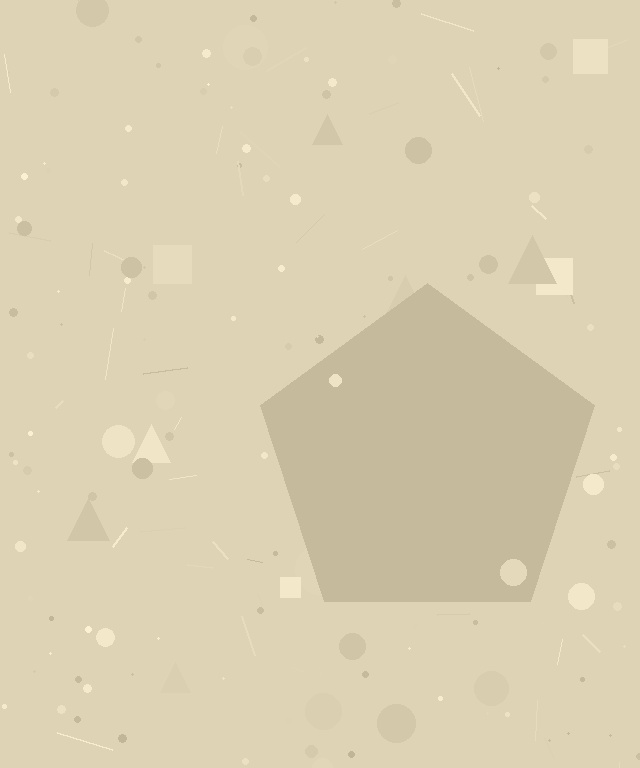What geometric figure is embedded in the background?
A pentagon is embedded in the background.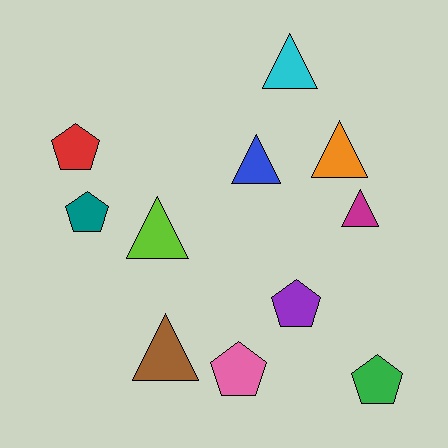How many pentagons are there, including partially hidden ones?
There are 5 pentagons.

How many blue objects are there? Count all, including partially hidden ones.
There is 1 blue object.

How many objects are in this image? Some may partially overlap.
There are 11 objects.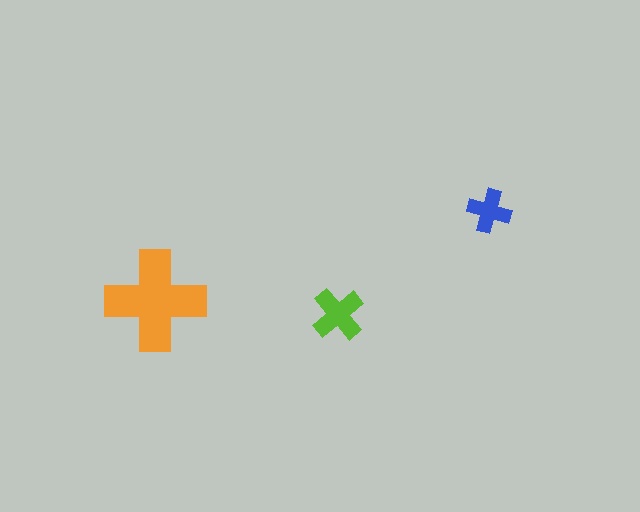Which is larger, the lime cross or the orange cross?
The orange one.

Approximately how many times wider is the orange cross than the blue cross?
About 2.5 times wider.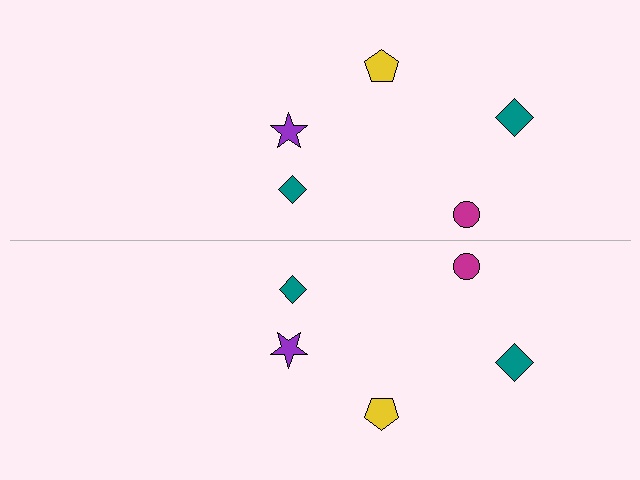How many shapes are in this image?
There are 10 shapes in this image.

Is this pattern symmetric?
Yes, this pattern has bilateral (reflection) symmetry.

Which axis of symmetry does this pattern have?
The pattern has a horizontal axis of symmetry running through the center of the image.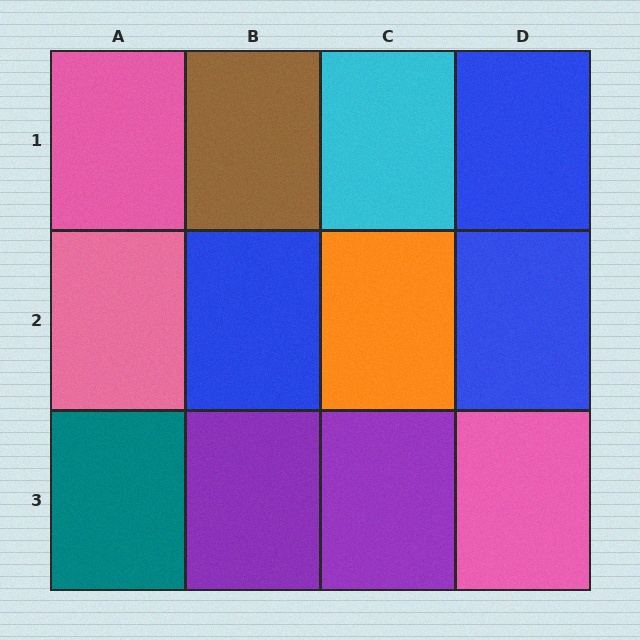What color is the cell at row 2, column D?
Blue.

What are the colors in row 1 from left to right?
Pink, brown, cyan, blue.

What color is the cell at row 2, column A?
Pink.